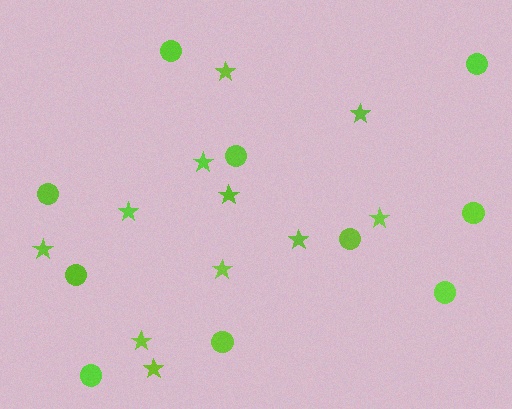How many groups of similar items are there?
There are 2 groups: one group of circles (10) and one group of stars (11).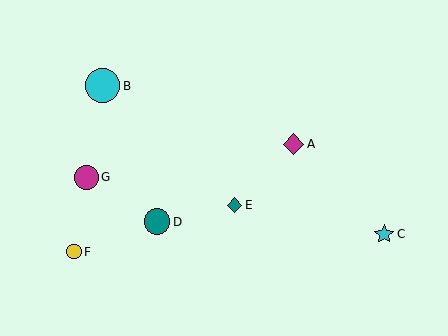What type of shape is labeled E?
Shape E is a teal diamond.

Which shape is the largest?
The cyan circle (labeled B) is the largest.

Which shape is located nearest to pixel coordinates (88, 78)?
The cyan circle (labeled B) at (103, 86) is nearest to that location.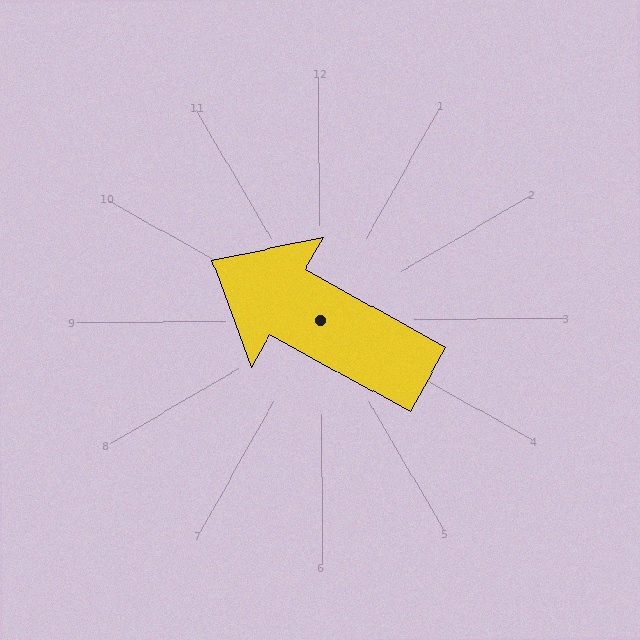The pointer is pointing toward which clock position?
Roughly 10 o'clock.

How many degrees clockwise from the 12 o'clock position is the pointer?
Approximately 299 degrees.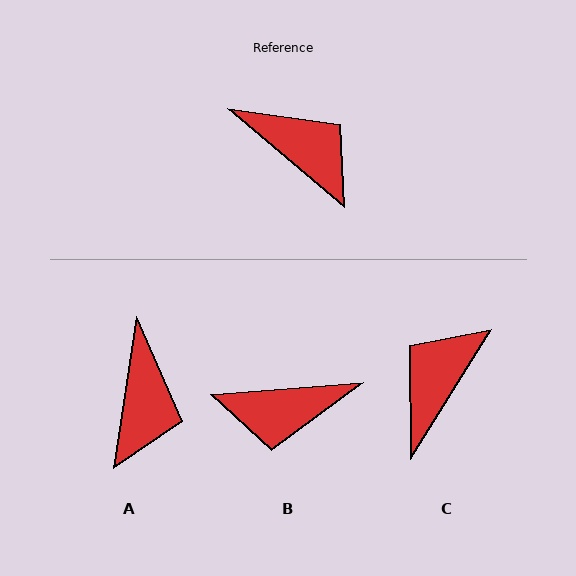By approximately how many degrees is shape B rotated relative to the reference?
Approximately 135 degrees clockwise.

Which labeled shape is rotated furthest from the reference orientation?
B, about 135 degrees away.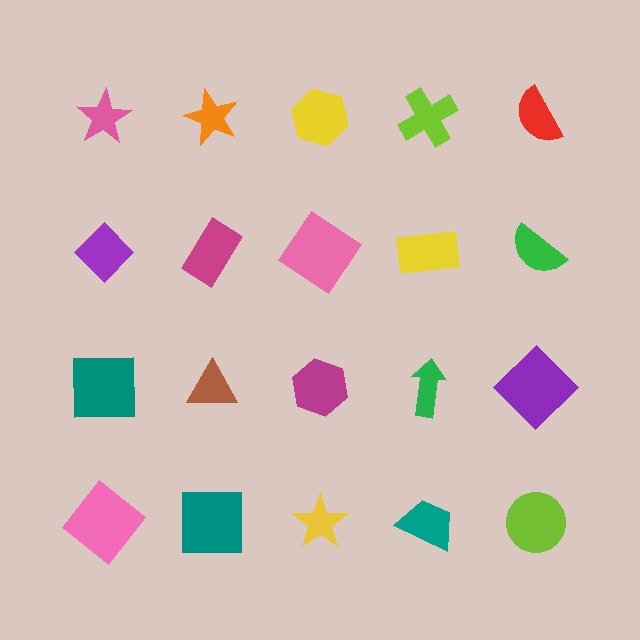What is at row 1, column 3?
A yellow hexagon.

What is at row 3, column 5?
A purple diamond.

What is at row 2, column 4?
A yellow rectangle.